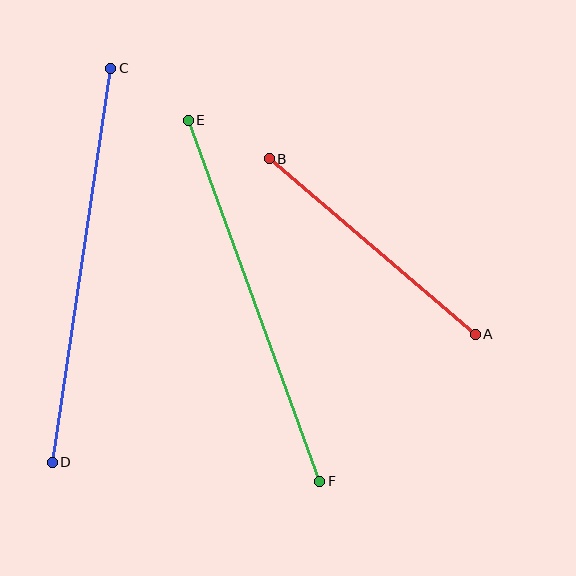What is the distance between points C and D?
The distance is approximately 398 pixels.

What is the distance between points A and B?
The distance is approximately 271 pixels.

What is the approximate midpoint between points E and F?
The midpoint is at approximately (254, 301) pixels.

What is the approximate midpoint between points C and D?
The midpoint is at approximately (81, 265) pixels.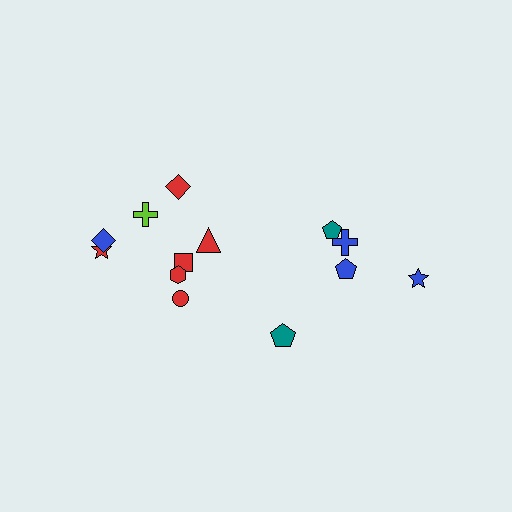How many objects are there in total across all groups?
There are 13 objects.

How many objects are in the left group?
There are 8 objects.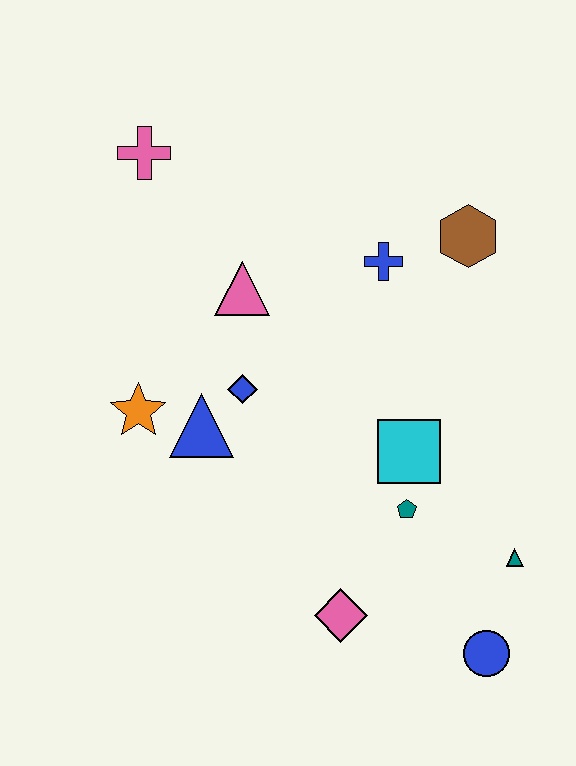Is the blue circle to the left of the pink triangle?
No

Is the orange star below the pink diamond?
No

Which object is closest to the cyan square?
The teal pentagon is closest to the cyan square.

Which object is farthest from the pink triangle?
The blue circle is farthest from the pink triangle.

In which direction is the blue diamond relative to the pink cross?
The blue diamond is below the pink cross.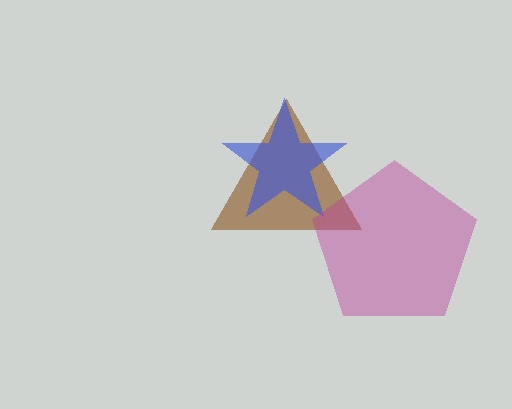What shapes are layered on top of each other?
The layered shapes are: a brown triangle, a blue star, a magenta pentagon.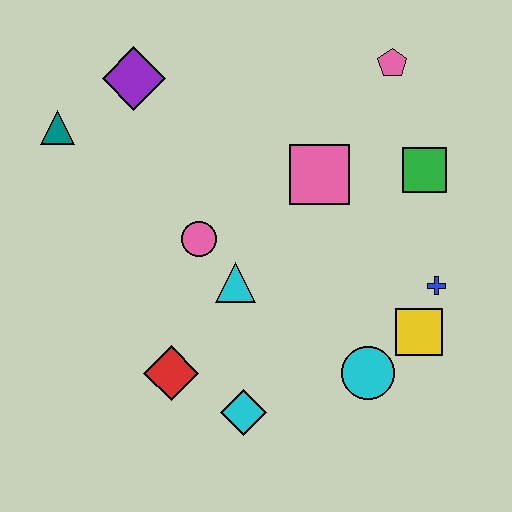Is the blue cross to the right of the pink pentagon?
Yes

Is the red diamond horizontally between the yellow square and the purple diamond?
Yes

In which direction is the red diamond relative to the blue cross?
The red diamond is to the left of the blue cross.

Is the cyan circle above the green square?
No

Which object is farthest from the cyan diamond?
The pink pentagon is farthest from the cyan diamond.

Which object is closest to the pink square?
The green square is closest to the pink square.